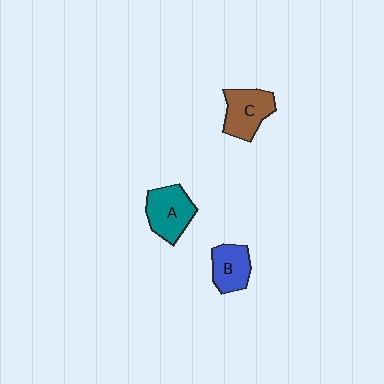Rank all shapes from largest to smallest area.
From largest to smallest: A (teal), C (brown), B (blue).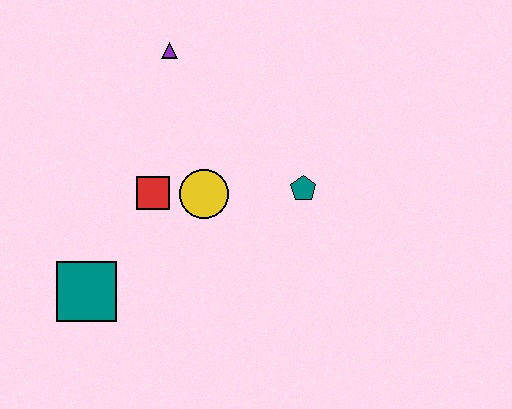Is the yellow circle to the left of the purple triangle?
No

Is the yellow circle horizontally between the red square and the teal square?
No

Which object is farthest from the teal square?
The purple triangle is farthest from the teal square.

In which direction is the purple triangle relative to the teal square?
The purple triangle is above the teal square.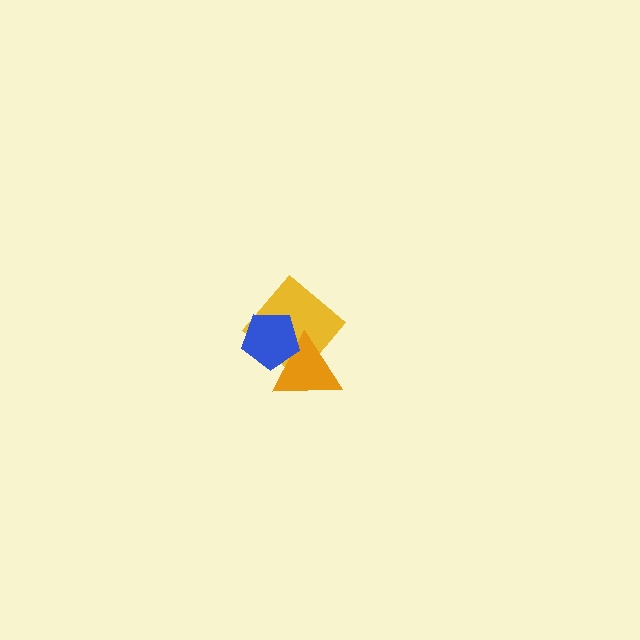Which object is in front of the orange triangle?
The blue pentagon is in front of the orange triangle.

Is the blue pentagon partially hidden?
No, no other shape covers it.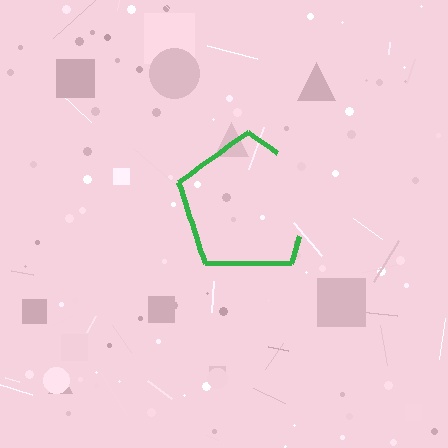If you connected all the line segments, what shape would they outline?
They would outline a pentagon.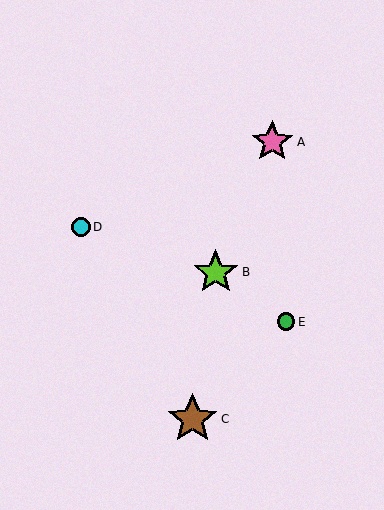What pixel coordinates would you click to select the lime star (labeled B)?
Click at (216, 272) to select the lime star B.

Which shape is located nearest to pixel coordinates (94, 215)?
The cyan circle (labeled D) at (81, 227) is nearest to that location.